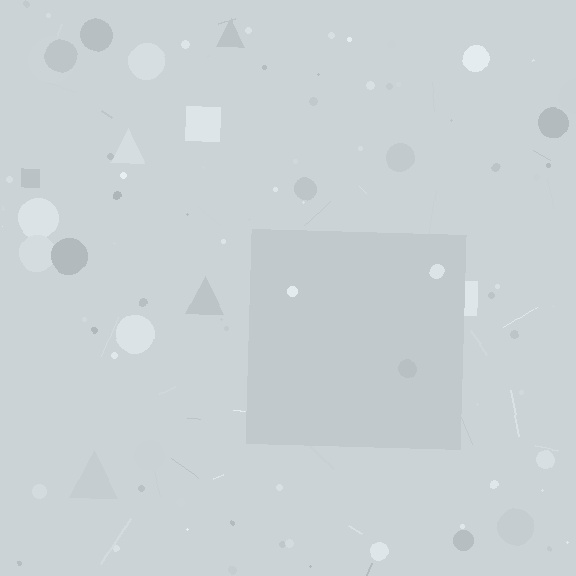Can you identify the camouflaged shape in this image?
The camouflaged shape is a square.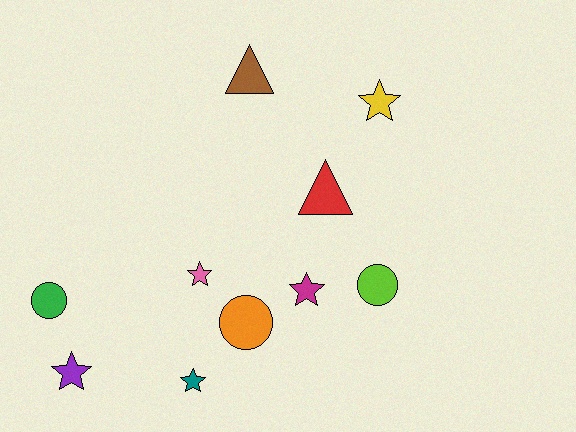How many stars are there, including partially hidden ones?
There are 5 stars.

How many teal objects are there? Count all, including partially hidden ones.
There is 1 teal object.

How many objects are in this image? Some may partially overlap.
There are 10 objects.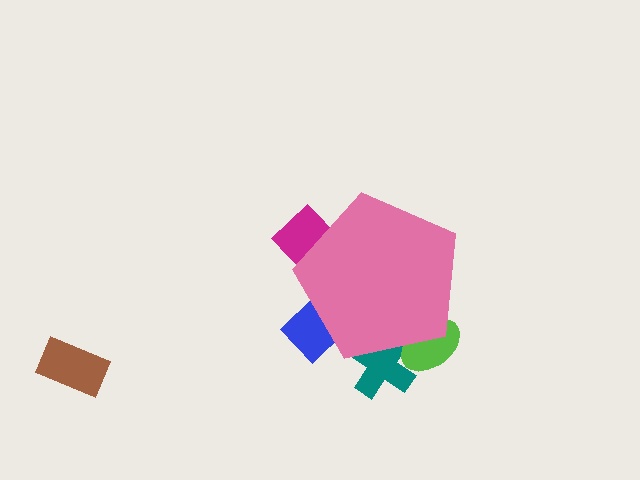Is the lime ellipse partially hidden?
Yes, the lime ellipse is partially hidden behind the pink pentagon.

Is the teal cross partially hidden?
Yes, the teal cross is partially hidden behind the pink pentagon.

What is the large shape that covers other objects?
A pink pentagon.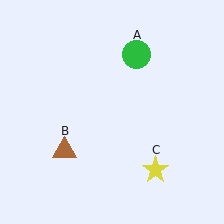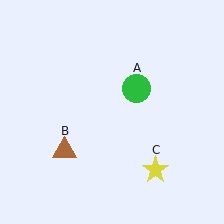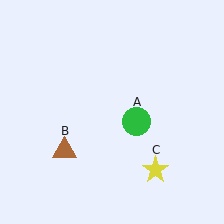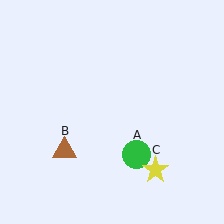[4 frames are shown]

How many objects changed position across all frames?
1 object changed position: green circle (object A).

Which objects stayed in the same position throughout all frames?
Brown triangle (object B) and yellow star (object C) remained stationary.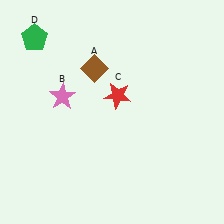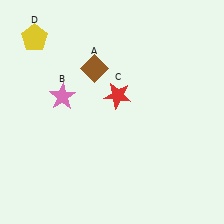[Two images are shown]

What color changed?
The pentagon (D) changed from green in Image 1 to yellow in Image 2.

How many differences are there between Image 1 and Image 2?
There is 1 difference between the two images.